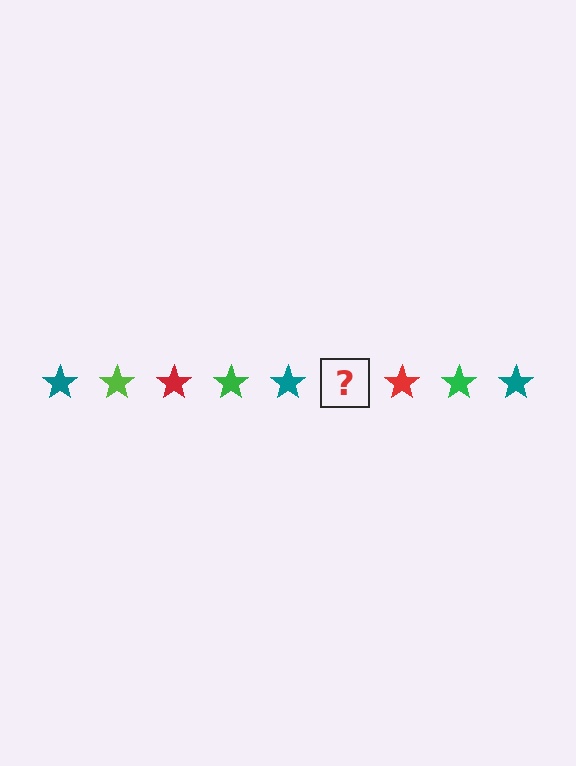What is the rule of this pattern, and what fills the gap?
The rule is that the pattern cycles through teal, lime, red, green stars. The gap should be filled with a lime star.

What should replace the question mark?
The question mark should be replaced with a lime star.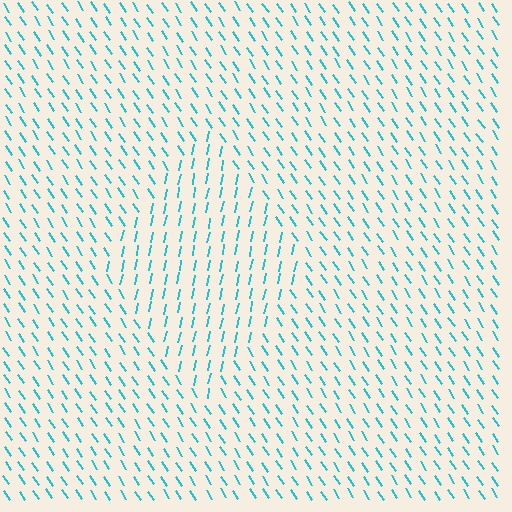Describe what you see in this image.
The image is filled with small cyan line segments. A diamond region in the image has lines oriented differently from the surrounding lines, creating a visible texture boundary.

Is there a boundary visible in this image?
Yes, there is a texture boundary formed by a change in line orientation.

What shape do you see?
I see a diamond.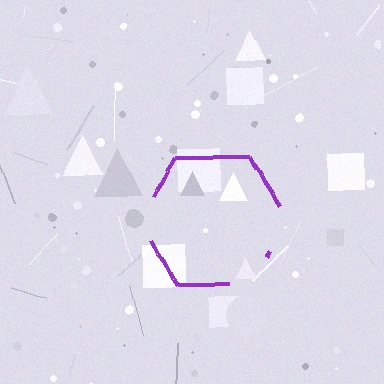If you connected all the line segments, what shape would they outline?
They would outline a hexagon.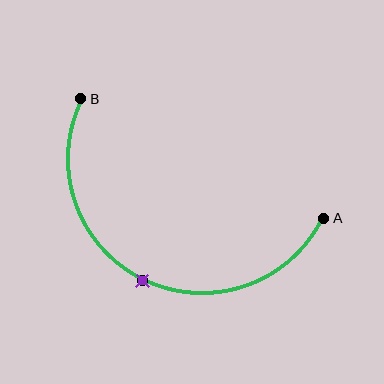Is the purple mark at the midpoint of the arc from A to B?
Yes. The purple mark lies on the arc at equal arc-length from both A and B — it is the arc midpoint.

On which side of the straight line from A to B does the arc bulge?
The arc bulges below the straight line connecting A and B.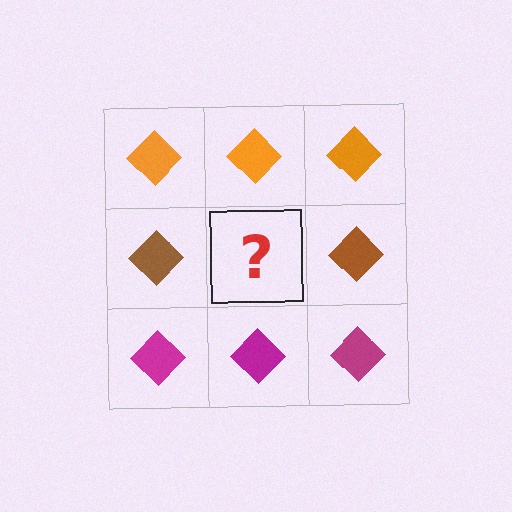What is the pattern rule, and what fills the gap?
The rule is that each row has a consistent color. The gap should be filled with a brown diamond.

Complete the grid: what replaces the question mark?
The question mark should be replaced with a brown diamond.